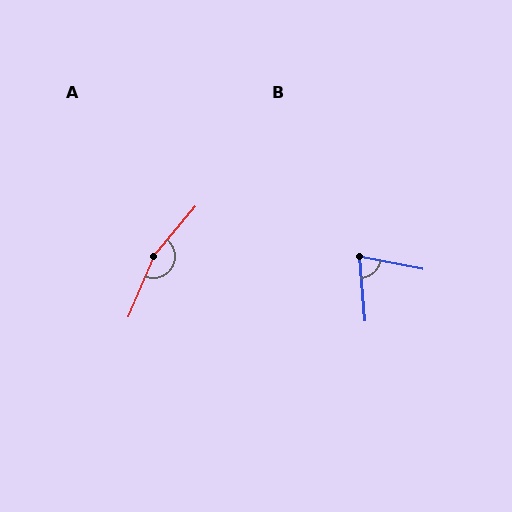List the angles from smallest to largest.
B (75°), A (163°).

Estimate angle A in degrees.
Approximately 163 degrees.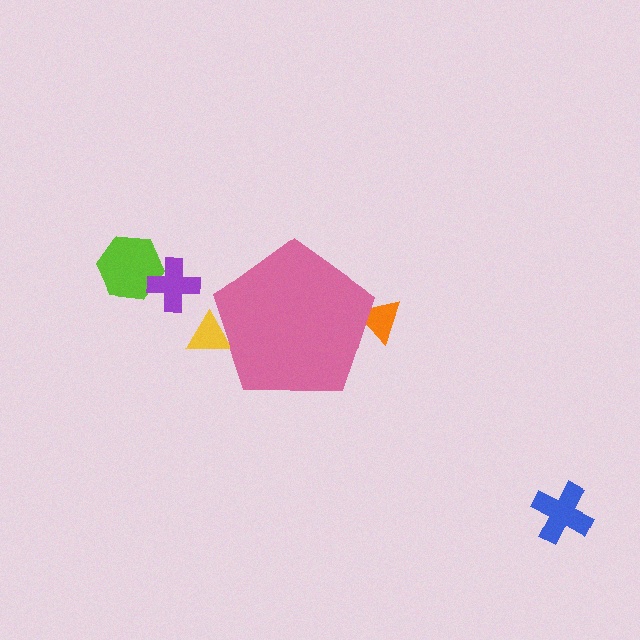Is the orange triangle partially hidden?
Yes, the orange triangle is partially hidden behind the pink pentagon.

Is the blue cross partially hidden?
No, the blue cross is fully visible.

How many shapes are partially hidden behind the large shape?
2 shapes are partially hidden.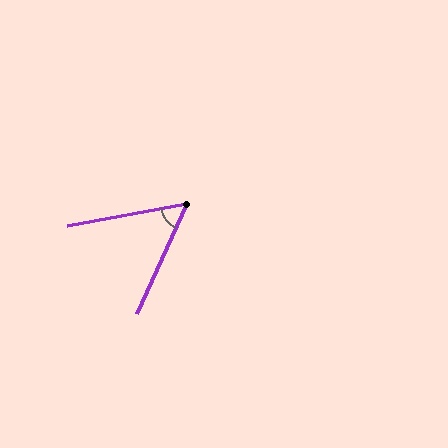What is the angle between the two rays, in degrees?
Approximately 55 degrees.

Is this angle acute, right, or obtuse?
It is acute.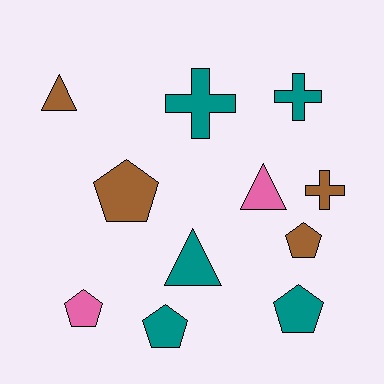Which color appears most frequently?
Teal, with 5 objects.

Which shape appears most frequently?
Pentagon, with 5 objects.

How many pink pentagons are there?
There is 1 pink pentagon.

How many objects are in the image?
There are 11 objects.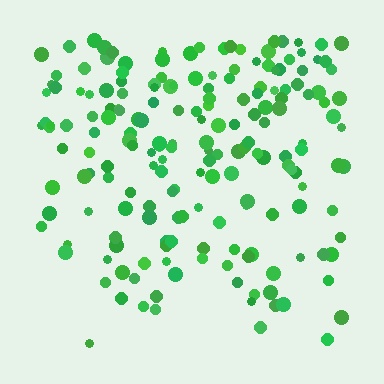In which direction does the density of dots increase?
From bottom to top, with the top side densest.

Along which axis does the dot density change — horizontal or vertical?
Vertical.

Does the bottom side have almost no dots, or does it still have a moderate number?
Still a moderate number, just noticeably fewer than the top.